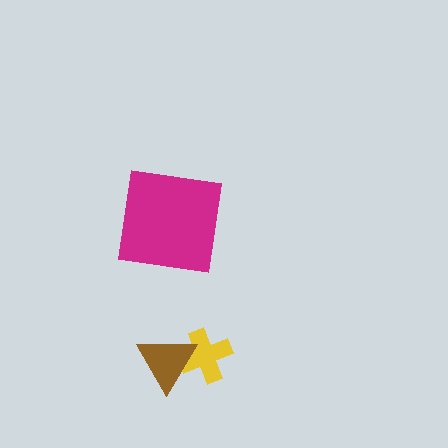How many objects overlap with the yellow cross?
1 object overlaps with the yellow cross.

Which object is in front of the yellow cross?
The brown triangle is in front of the yellow cross.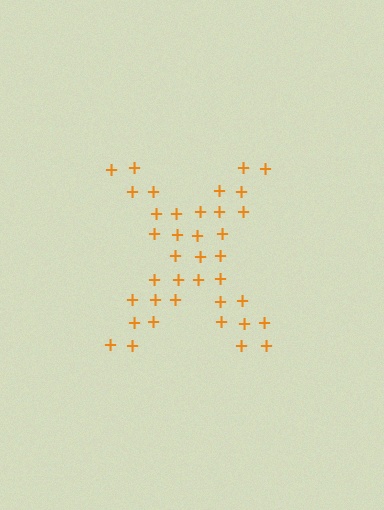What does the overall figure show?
The overall figure shows the letter X.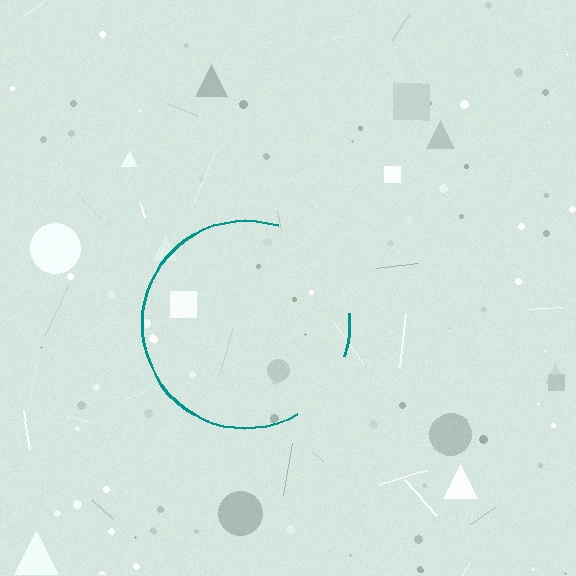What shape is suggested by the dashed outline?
The dashed outline suggests a circle.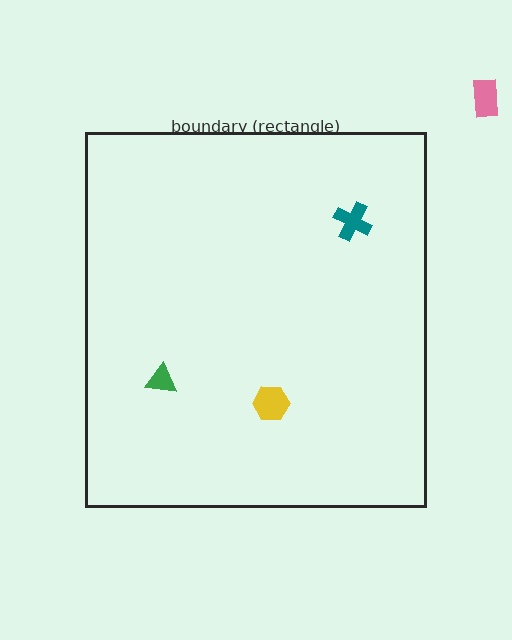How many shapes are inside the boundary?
3 inside, 1 outside.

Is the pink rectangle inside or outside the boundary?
Outside.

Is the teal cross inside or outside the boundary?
Inside.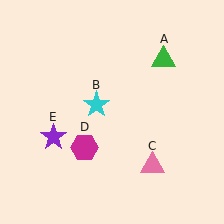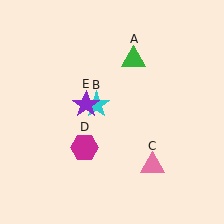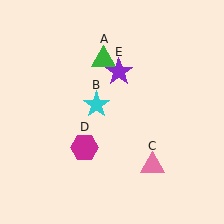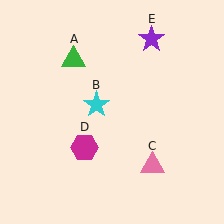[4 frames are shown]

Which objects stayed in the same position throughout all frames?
Cyan star (object B) and pink triangle (object C) and magenta hexagon (object D) remained stationary.